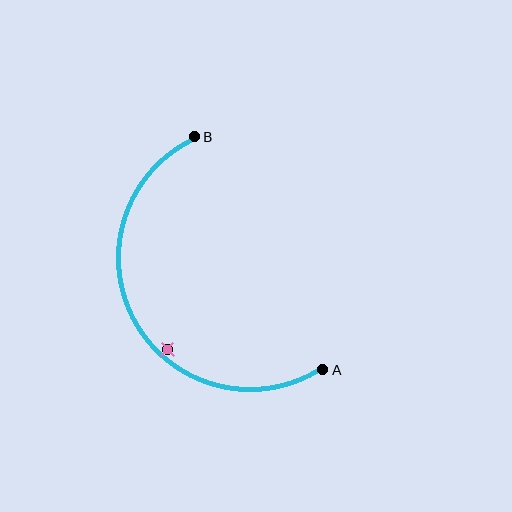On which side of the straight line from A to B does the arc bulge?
The arc bulges to the left of the straight line connecting A and B.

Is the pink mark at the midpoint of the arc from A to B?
No — the pink mark does not lie on the arc at all. It sits slightly inside the curve.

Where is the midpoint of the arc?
The arc midpoint is the point on the curve farthest from the straight line joining A and B. It sits to the left of that line.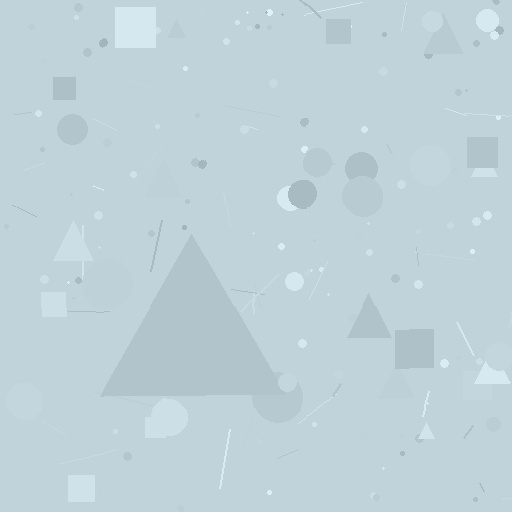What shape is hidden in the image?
A triangle is hidden in the image.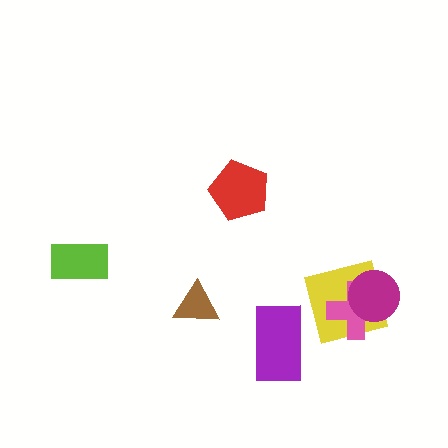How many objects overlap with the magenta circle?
2 objects overlap with the magenta circle.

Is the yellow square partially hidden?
Yes, it is partially covered by another shape.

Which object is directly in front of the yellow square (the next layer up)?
The pink cross is directly in front of the yellow square.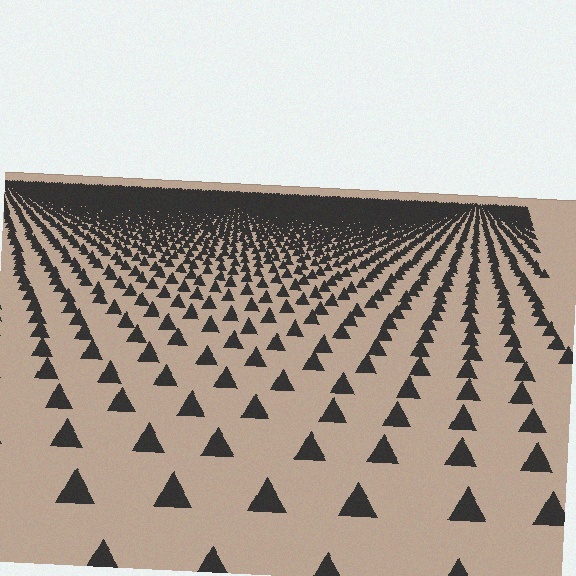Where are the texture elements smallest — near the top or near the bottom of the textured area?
Near the top.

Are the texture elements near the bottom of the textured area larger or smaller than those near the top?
Larger. Near the bottom, elements are closer to the viewer and appear at a bigger on-screen size.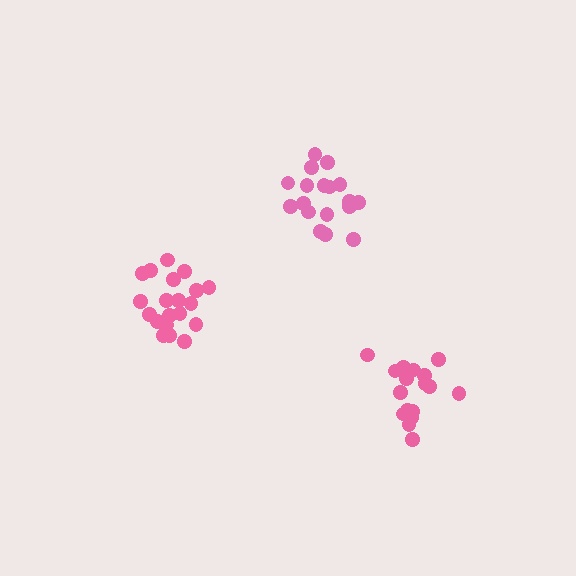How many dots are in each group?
Group 1: 19 dots, Group 2: 18 dots, Group 3: 20 dots (57 total).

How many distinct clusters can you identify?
There are 3 distinct clusters.